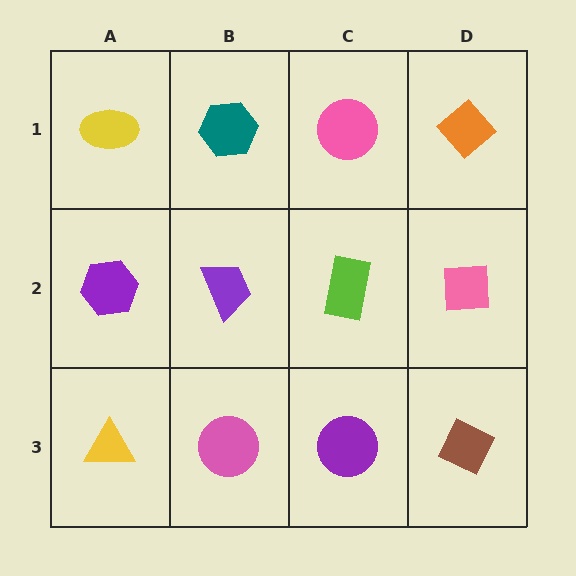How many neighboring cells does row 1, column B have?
3.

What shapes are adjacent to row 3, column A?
A purple hexagon (row 2, column A), a pink circle (row 3, column B).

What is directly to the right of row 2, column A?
A purple trapezoid.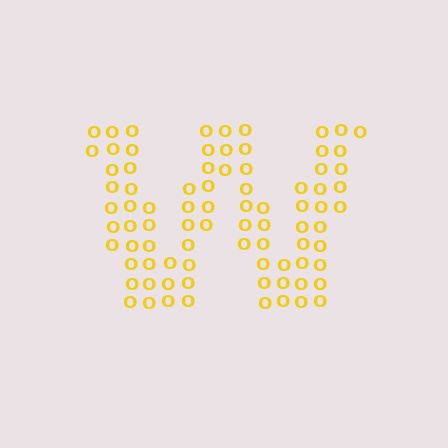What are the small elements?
The small elements are letter O's.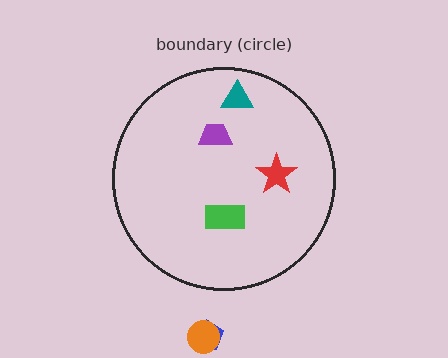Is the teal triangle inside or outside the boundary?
Inside.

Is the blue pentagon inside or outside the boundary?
Outside.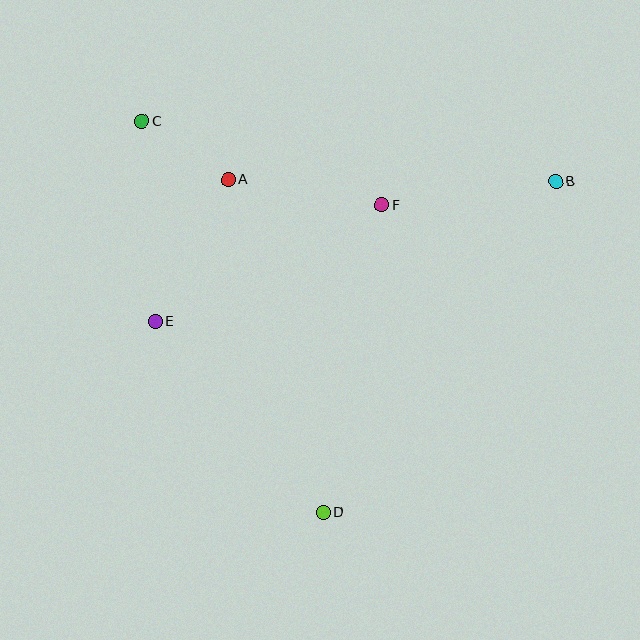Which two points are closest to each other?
Points A and C are closest to each other.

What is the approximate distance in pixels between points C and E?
The distance between C and E is approximately 200 pixels.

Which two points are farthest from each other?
Points C and D are farthest from each other.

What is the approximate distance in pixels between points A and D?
The distance between A and D is approximately 346 pixels.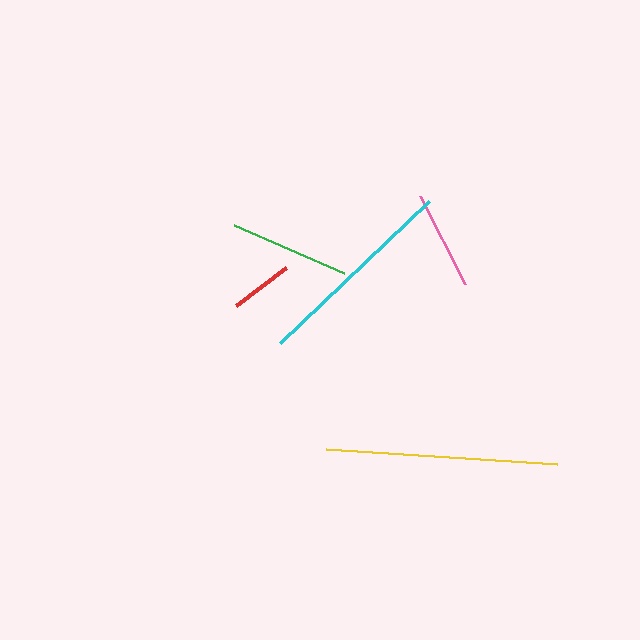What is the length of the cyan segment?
The cyan segment is approximately 205 pixels long.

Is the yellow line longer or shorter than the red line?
The yellow line is longer than the red line.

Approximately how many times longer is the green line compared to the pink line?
The green line is approximately 1.2 times the length of the pink line.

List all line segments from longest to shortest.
From longest to shortest: yellow, cyan, green, pink, red.